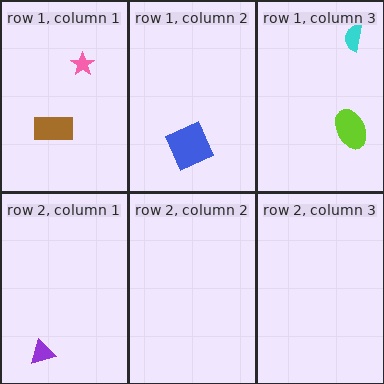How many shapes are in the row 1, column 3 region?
2.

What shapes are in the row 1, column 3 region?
The cyan semicircle, the lime ellipse.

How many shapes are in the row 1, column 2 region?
1.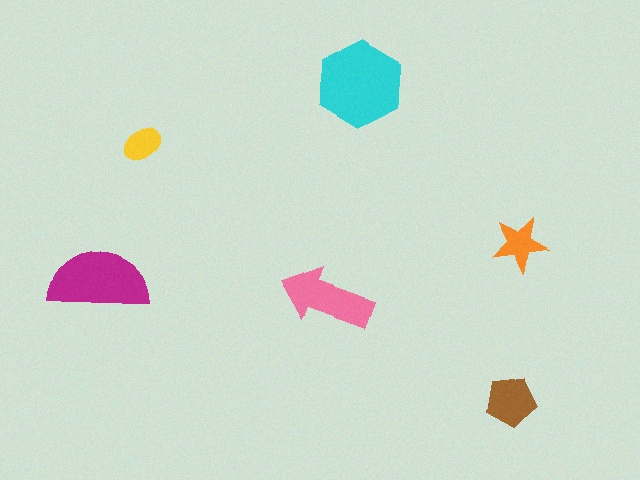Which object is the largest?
The cyan hexagon.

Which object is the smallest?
The yellow ellipse.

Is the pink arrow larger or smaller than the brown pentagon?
Larger.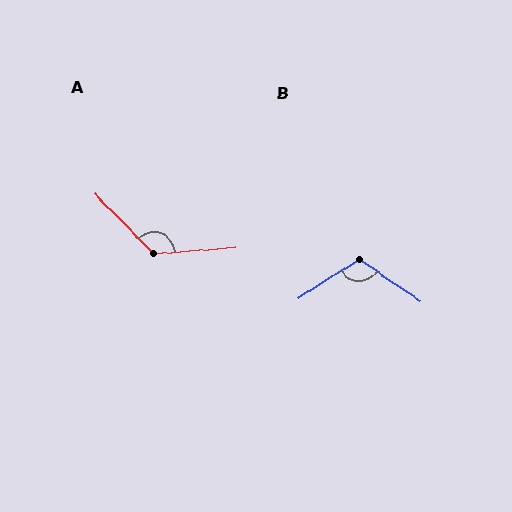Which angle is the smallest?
B, at approximately 113 degrees.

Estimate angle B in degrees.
Approximately 113 degrees.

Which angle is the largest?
A, at approximately 130 degrees.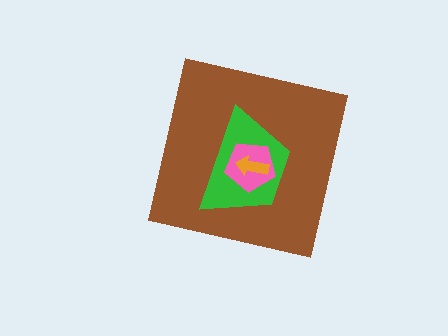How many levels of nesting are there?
4.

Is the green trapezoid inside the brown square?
Yes.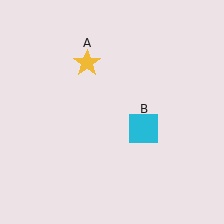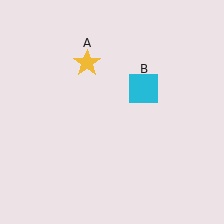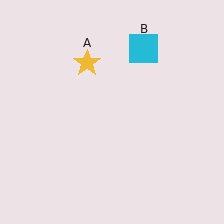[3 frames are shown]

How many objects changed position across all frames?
1 object changed position: cyan square (object B).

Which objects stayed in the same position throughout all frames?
Yellow star (object A) remained stationary.